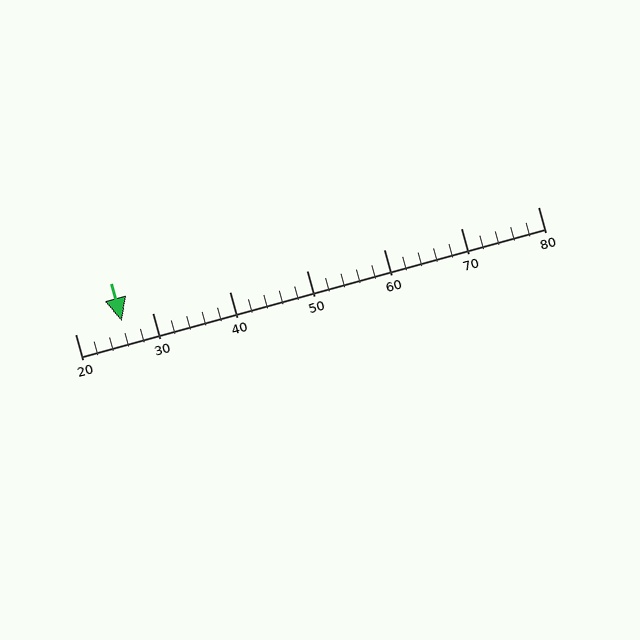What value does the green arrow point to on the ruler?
The green arrow points to approximately 26.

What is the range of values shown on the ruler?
The ruler shows values from 20 to 80.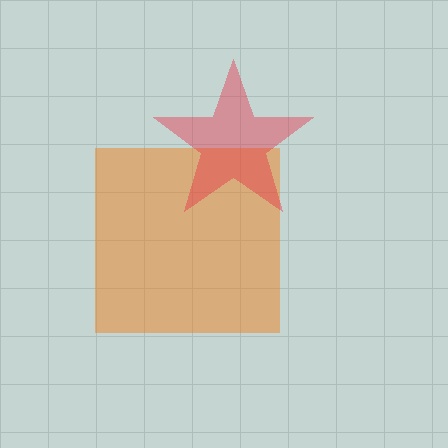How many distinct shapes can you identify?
There are 2 distinct shapes: an orange square, a red star.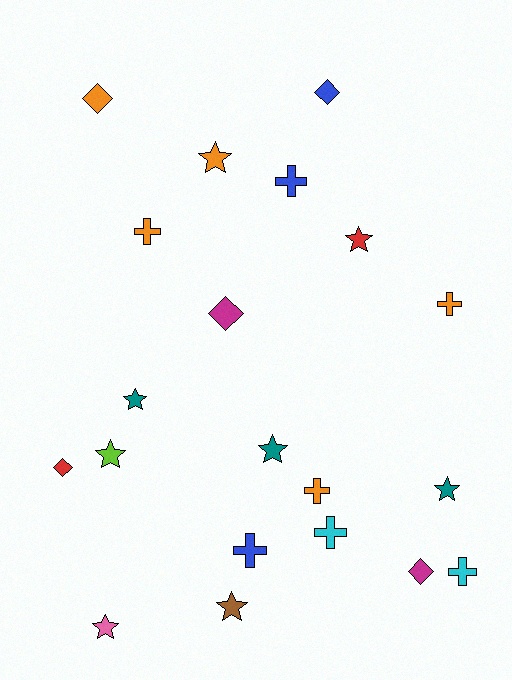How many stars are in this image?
There are 8 stars.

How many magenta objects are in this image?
There are 2 magenta objects.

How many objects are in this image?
There are 20 objects.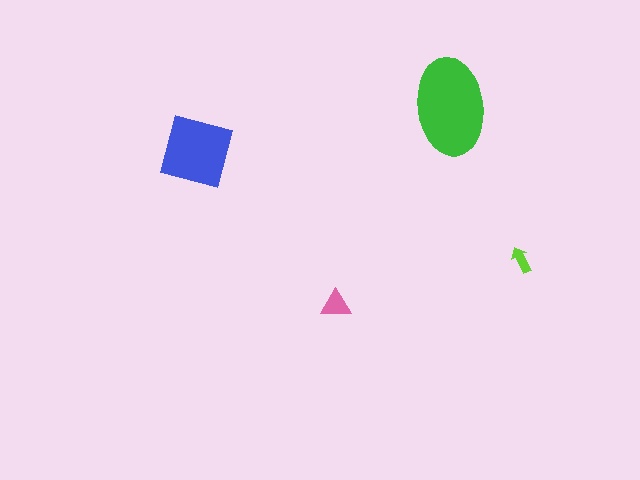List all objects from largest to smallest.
The green ellipse, the blue square, the pink triangle, the lime arrow.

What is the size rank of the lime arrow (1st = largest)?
4th.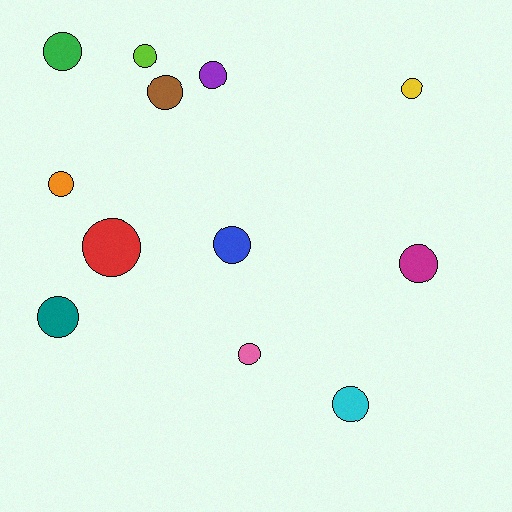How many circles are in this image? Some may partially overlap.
There are 12 circles.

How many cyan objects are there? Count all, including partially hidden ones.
There is 1 cyan object.